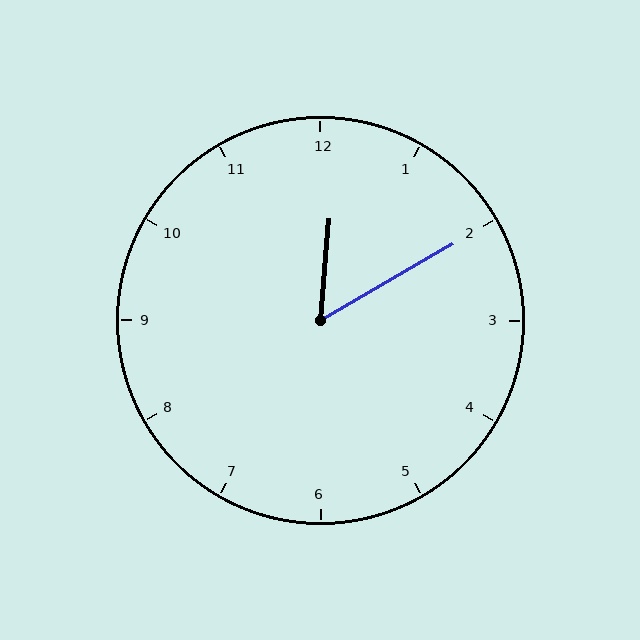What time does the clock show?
12:10.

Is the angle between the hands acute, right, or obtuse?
It is acute.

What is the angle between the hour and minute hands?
Approximately 55 degrees.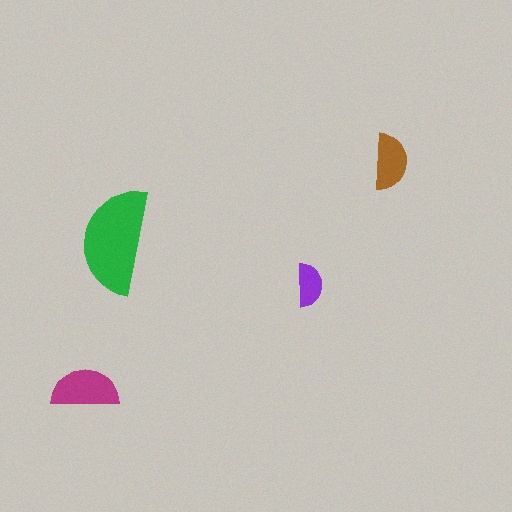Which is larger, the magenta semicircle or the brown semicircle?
The magenta one.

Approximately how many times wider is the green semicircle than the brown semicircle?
About 2 times wider.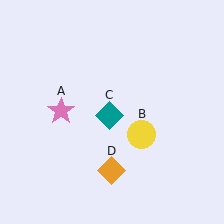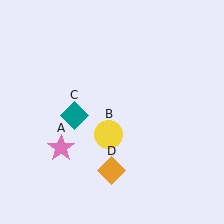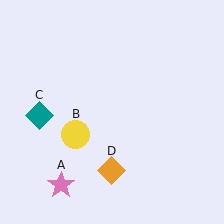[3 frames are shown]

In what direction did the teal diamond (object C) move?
The teal diamond (object C) moved left.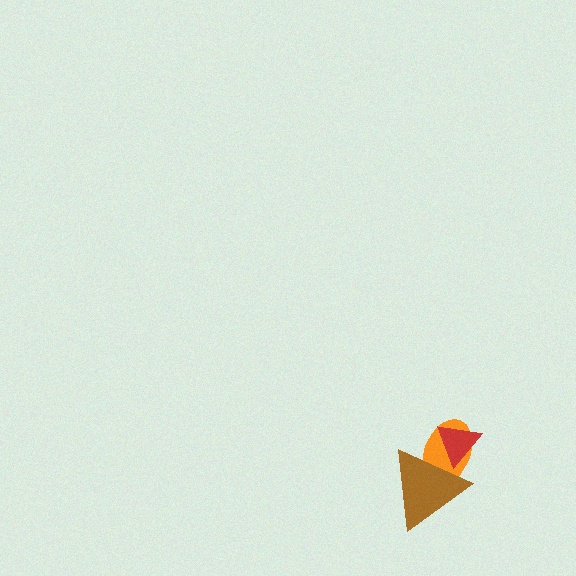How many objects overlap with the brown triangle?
2 objects overlap with the brown triangle.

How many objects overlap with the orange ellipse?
2 objects overlap with the orange ellipse.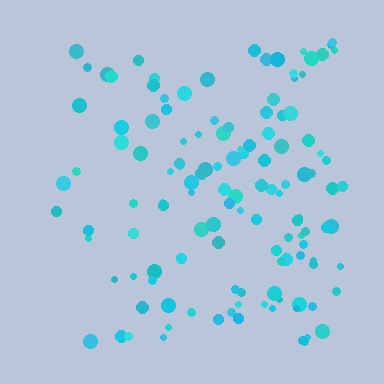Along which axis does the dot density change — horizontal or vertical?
Horizontal.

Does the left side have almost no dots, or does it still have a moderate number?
Still a moderate number, just noticeably fewer than the right.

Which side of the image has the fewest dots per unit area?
The left.